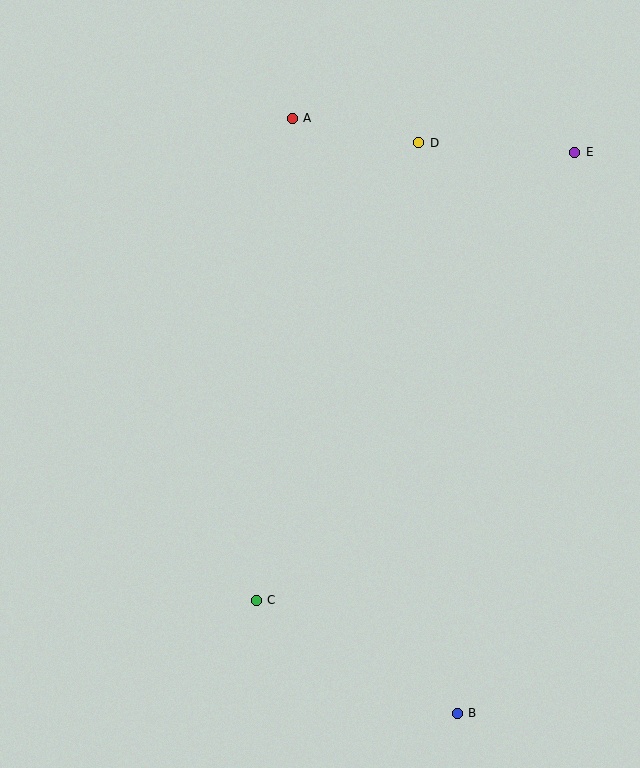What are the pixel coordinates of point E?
Point E is at (575, 152).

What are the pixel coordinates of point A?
Point A is at (292, 118).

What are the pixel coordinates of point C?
Point C is at (256, 600).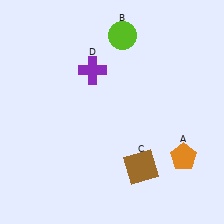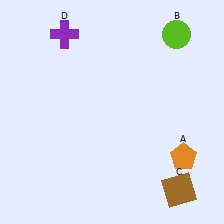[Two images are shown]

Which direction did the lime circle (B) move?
The lime circle (B) moved right.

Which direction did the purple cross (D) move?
The purple cross (D) moved up.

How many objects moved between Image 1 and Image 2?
3 objects moved between the two images.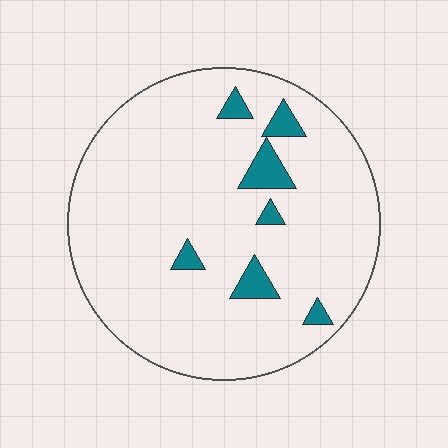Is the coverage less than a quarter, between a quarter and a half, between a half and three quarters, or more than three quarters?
Less than a quarter.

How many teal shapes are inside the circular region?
7.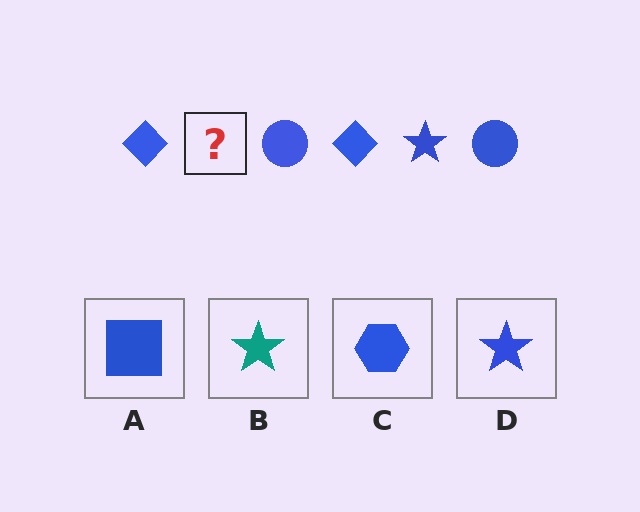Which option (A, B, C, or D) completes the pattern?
D.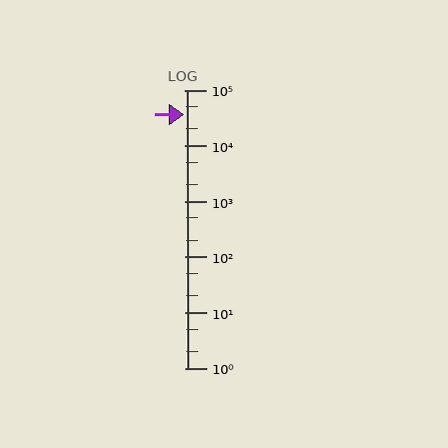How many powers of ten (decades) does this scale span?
The scale spans 5 decades, from 1 to 100000.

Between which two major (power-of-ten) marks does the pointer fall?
The pointer is between 10000 and 100000.